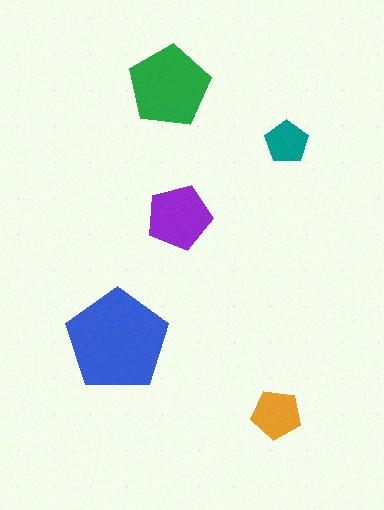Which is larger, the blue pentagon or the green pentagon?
The blue one.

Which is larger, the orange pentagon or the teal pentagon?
The orange one.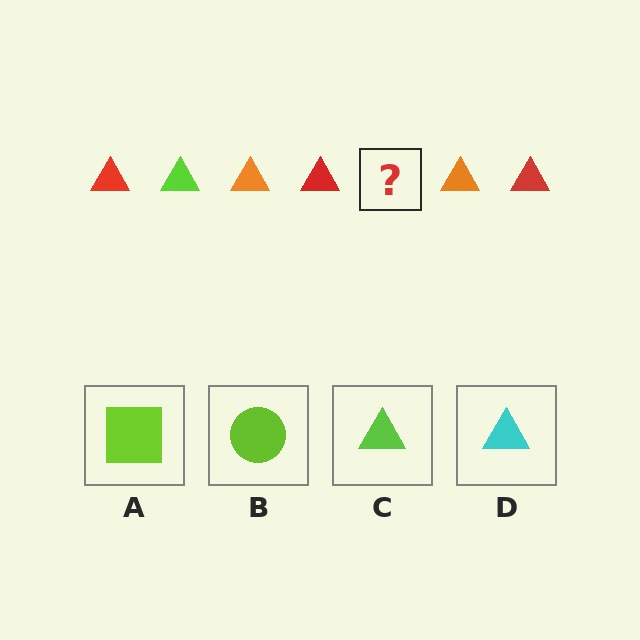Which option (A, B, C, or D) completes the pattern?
C.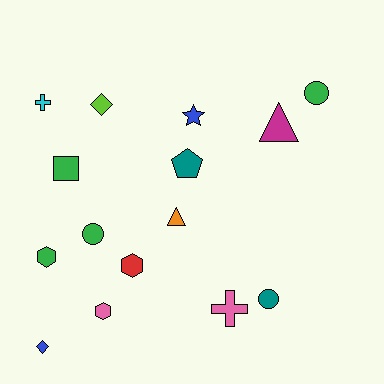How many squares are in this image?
There is 1 square.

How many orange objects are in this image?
There is 1 orange object.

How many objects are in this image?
There are 15 objects.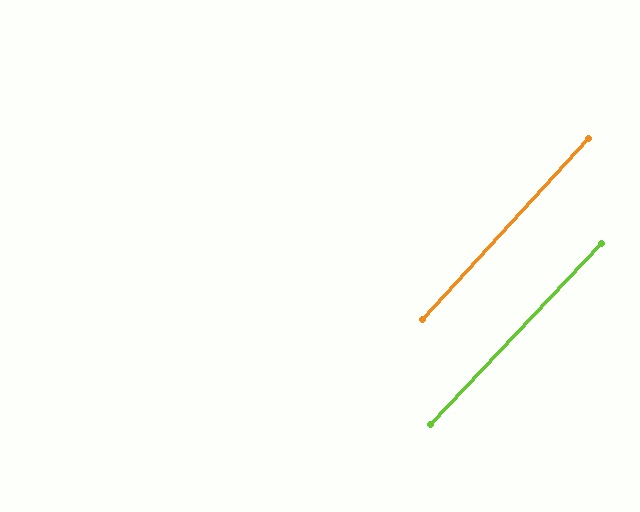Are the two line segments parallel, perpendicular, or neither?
Parallel — their directions differ by only 0.8°.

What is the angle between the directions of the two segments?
Approximately 1 degree.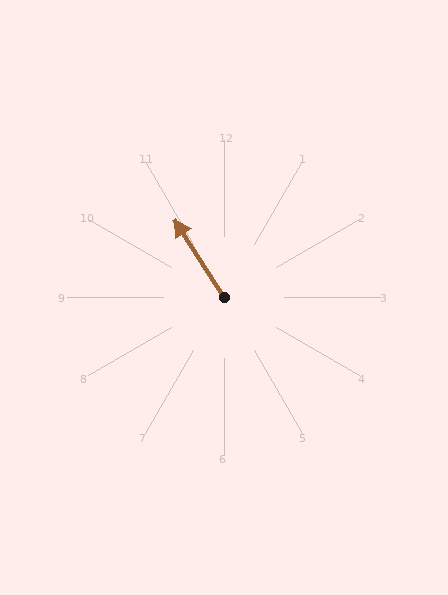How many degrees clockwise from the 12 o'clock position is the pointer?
Approximately 328 degrees.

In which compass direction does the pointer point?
Northwest.